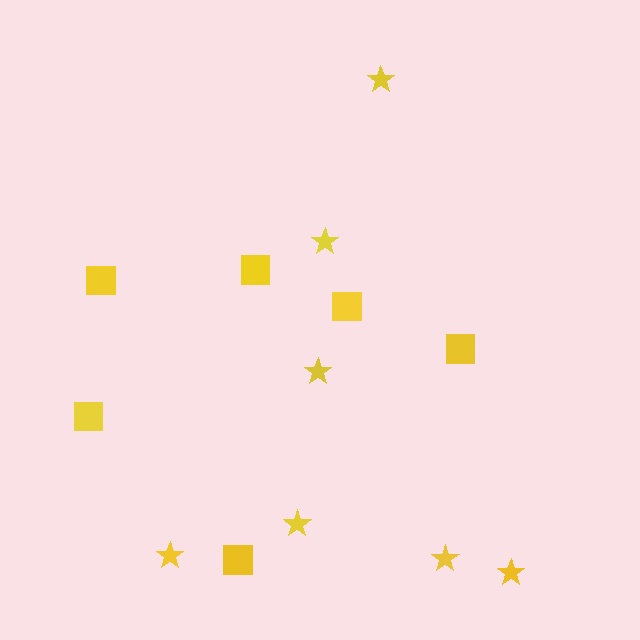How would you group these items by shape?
There are 2 groups: one group of squares (6) and one group of stars (7).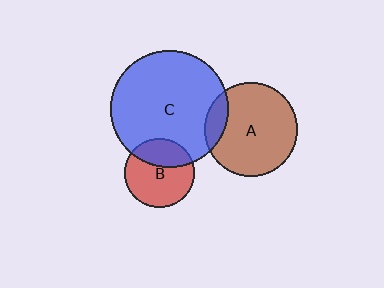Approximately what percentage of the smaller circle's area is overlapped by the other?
Approximately 15%.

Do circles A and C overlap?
Yes.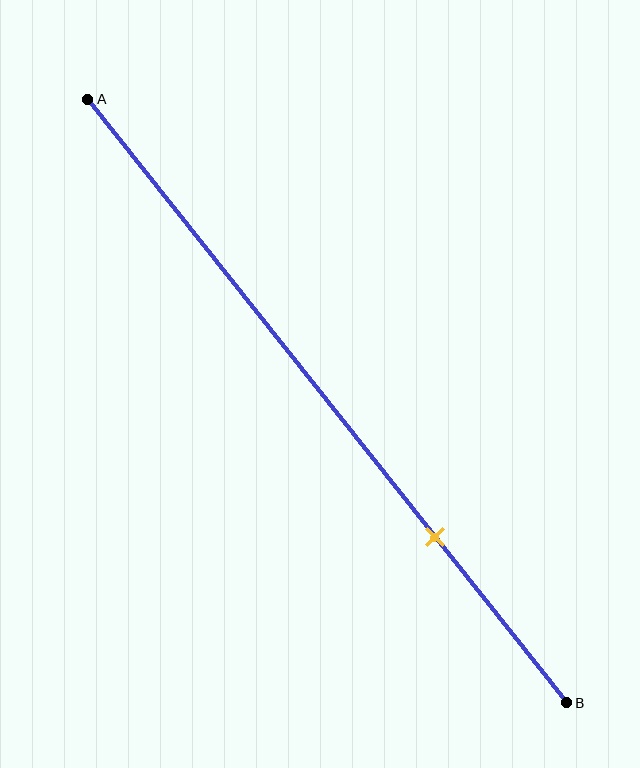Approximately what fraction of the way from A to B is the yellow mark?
The yellow mark is approximately 75% of the way from A to B.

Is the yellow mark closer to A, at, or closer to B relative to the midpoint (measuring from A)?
The yellow mark is closer to point B than the midpoint of segment AB.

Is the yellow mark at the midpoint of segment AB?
No, the mark is at about 75% from A, not at the 50% midpoint.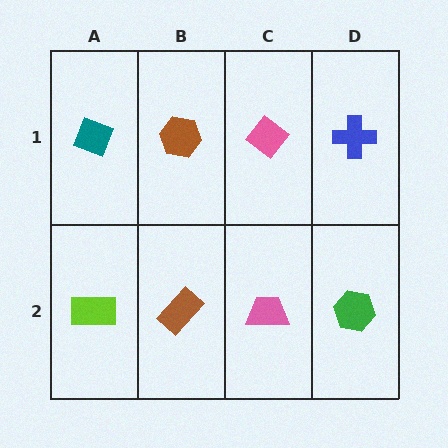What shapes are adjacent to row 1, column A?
A lime rectangle (row 2, column A), a brown hexagon (row 1, column B).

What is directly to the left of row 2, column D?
A pink trapezoid.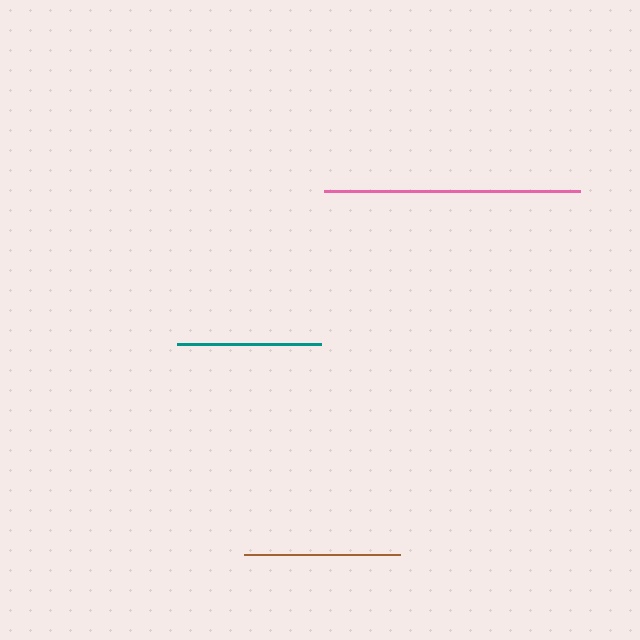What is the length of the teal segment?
The teal segment is approximately 144 pixels long.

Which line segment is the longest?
The pink line is the longest at approximately 256 pixels.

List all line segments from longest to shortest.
From longest to shortest: pink, brown, teal.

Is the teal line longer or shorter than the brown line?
The brown line is longer than the teal line.